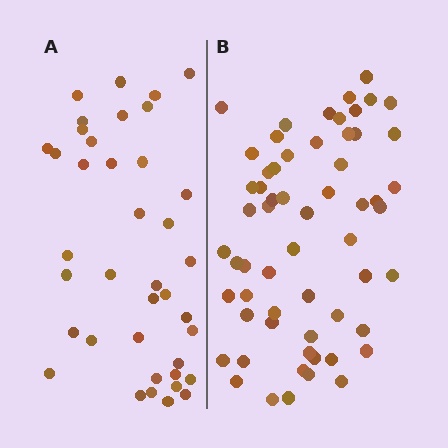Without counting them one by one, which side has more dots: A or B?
Region B (the right region) has more dots.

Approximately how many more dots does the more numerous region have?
Region B has approximately 20 more dots than region A.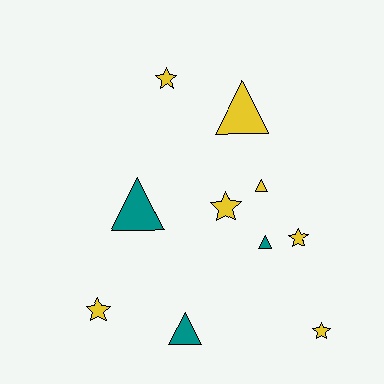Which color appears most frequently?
Yellow, with 7 objects.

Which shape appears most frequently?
Star, with 5 objects.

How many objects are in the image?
There are 10 objects.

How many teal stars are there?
There are no teal stars.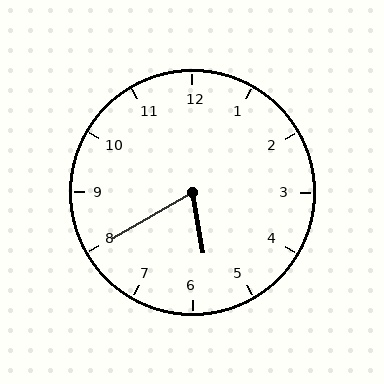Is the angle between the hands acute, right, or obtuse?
It is acute.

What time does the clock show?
5:40.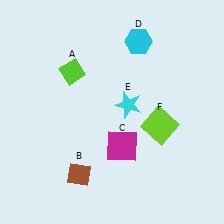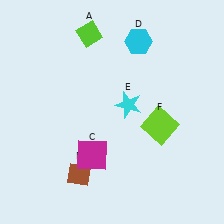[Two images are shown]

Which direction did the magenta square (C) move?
The magenta square (C) moved left.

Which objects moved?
The objects that moved are: the lime diamond (A), the magenta square (C).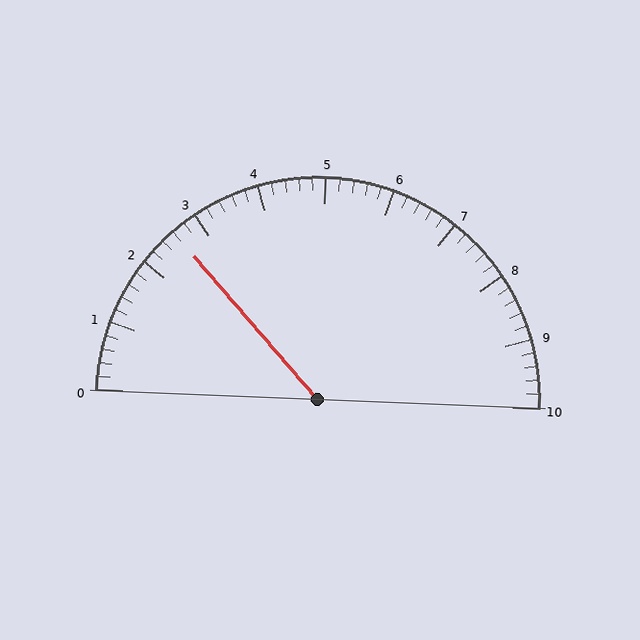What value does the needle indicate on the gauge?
The needle indicates approximately 2.6.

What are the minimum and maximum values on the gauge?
The gauge ranges from 0 to 10.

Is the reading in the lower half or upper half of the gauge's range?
The reading is in the lower half of the range (0 to 10).